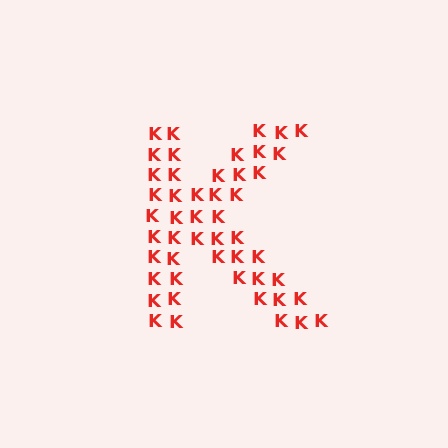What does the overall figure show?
The overall figure shows the letter K.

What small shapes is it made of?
It is made of small letter K's.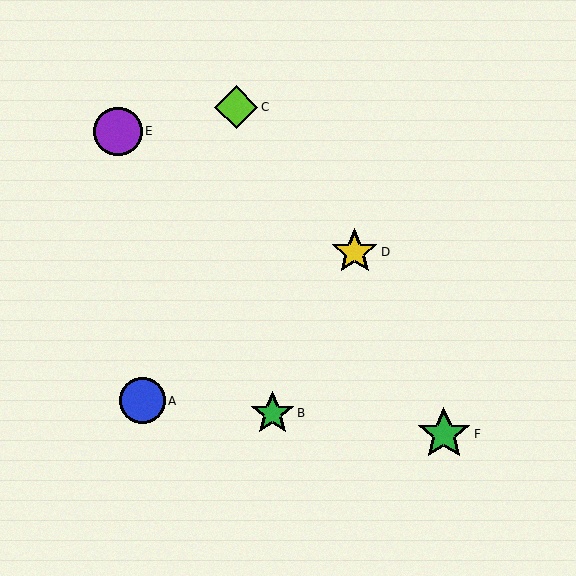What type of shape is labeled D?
Shape D is a yellow star.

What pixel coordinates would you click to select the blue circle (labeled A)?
Click at (142, 401) to select the blue circle A.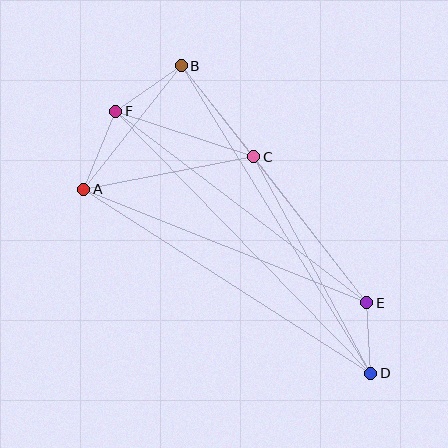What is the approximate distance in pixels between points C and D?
The distance between C and D is approximately 246 pixels.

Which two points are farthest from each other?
Points D and F are farthest from each other.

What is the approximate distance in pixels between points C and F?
The distance between C and F is approximately 145 pixels.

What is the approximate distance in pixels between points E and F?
The distance between E and F is approximately 315 pixels.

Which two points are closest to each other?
Points D and E are closest to each other.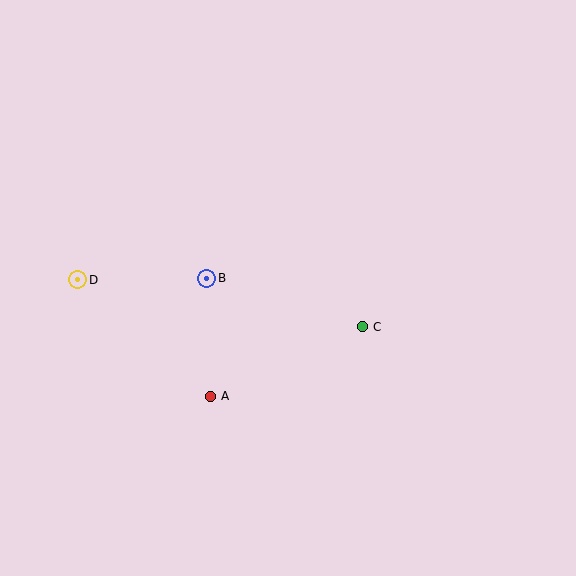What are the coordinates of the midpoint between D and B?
The midpoint between D and B is at (142, 279).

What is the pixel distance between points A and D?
The distance between A and D is 177 pixels.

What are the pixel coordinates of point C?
Point C is at (362, 327).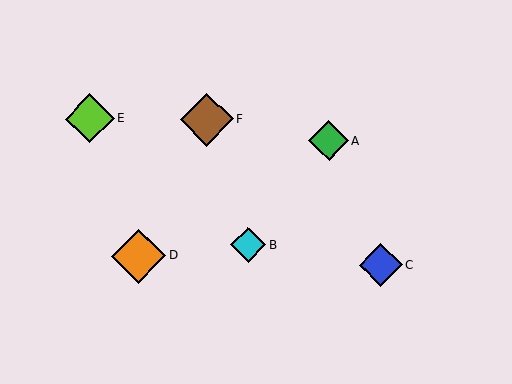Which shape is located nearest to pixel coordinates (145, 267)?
The orange diamond (labeled D) at (139, 256) is nearest to that location.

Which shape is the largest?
The orange diamond (labeled D) is the largest.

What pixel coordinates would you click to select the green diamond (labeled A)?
Click at (329, 141) to select the green diamond A.